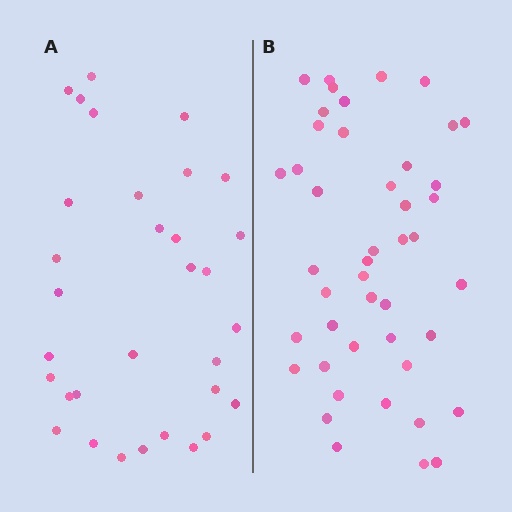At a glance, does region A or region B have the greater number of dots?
Region B (the right region) has more dots.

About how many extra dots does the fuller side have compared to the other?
Region B has approximately 15 more dots than region A.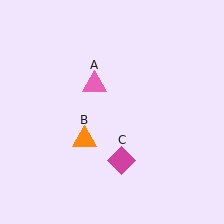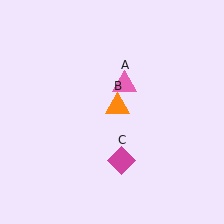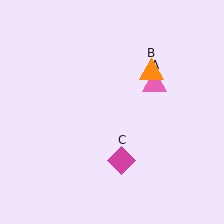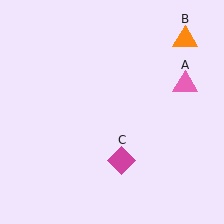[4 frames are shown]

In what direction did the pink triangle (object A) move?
The pink triangle (object A) moved right.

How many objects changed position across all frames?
2 objects changed position: pink triangle (object A), orange triangle (object B).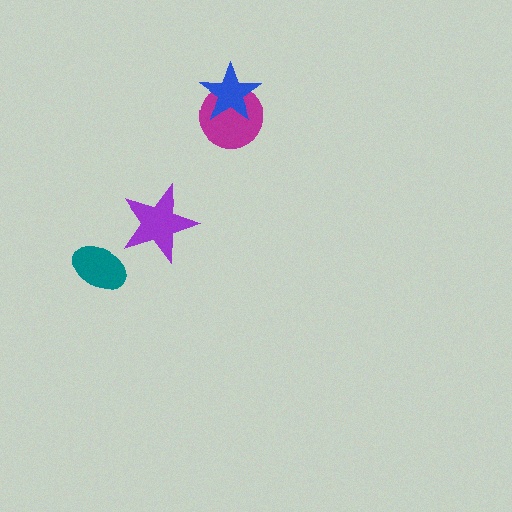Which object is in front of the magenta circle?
The blue star is in front of the magenta circle.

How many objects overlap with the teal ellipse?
0 objects overlap with the teal ellipse.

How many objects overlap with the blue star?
1 object overlaps with the blue star.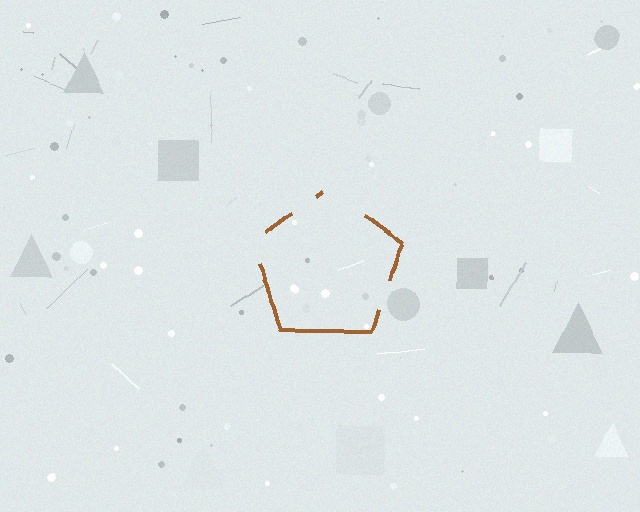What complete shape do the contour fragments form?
The contour fragments form a pentagon.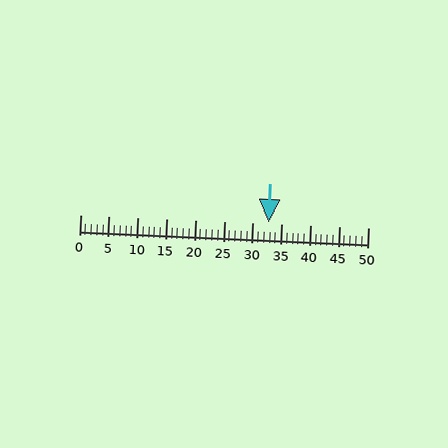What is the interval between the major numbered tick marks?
The major tick marks are spaced 5 units apart.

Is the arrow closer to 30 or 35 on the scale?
The arrow is closer to 35.